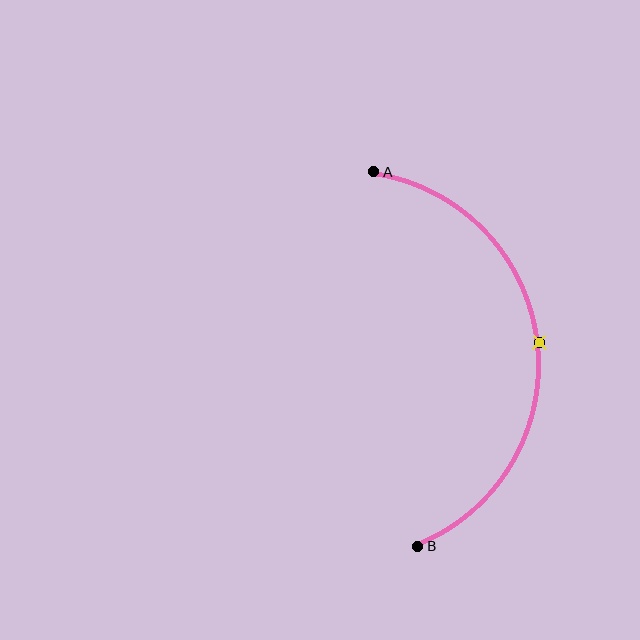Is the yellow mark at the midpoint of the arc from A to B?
Yes. The yellow mark lies on the arc at equal arc-length from both A and B — it is the arc midpoint.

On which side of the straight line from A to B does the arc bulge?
The arc bulges to the right of the straight line connecting A and B.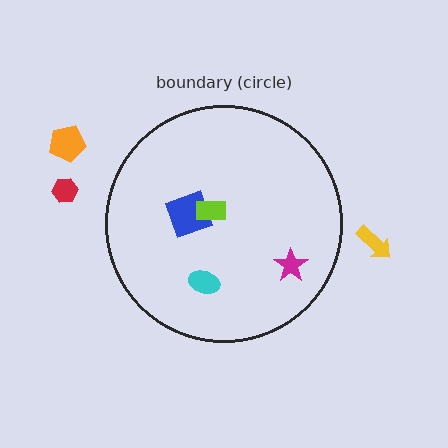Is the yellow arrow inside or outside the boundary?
Outside.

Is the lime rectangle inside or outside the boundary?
Inside.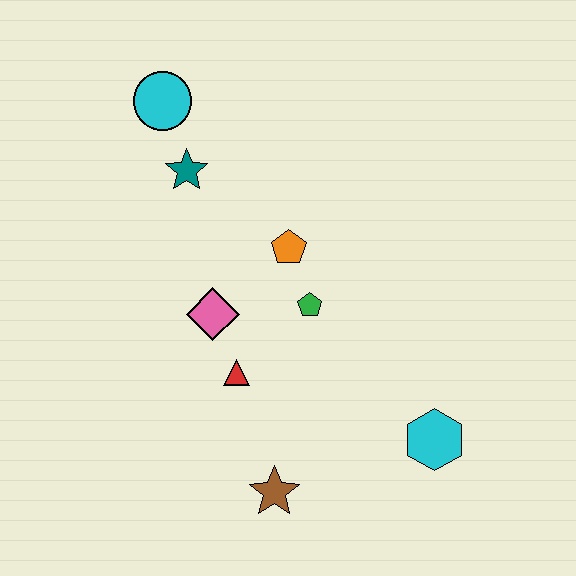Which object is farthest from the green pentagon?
The cyan circle is farthest from the green pentagon.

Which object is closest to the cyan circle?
The teal star is closest to the cyan circle.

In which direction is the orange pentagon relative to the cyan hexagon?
The orange pentagon is above the cyan hexagon.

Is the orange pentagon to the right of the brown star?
Yes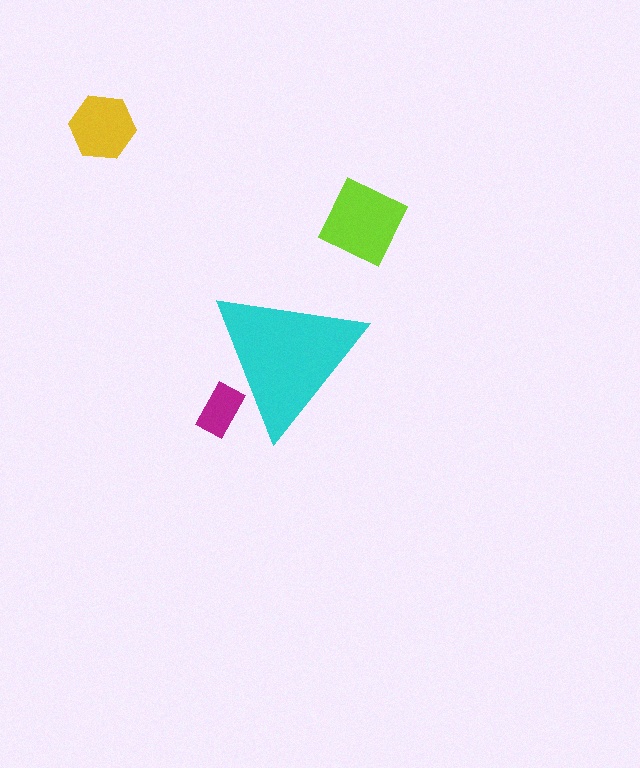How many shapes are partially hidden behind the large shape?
1 shape is partially hidden.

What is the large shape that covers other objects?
A cyan triangle.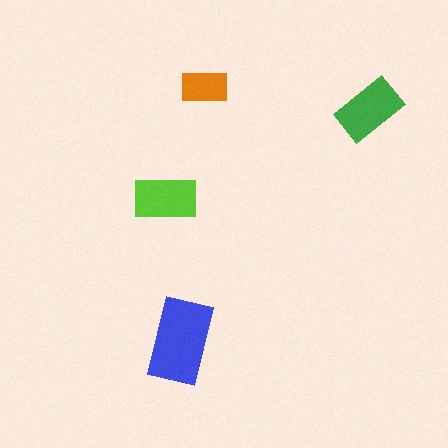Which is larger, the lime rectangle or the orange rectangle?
The lime one.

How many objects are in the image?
There are 4 objects in the image.